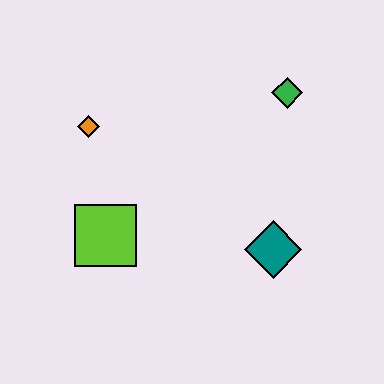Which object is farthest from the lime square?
The green diamond is farthest from the lime square.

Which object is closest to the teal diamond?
The green diamond is closest to the teal diamond.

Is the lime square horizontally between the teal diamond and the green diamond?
No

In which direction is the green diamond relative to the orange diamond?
The green diamond is to the right of the orange diamond.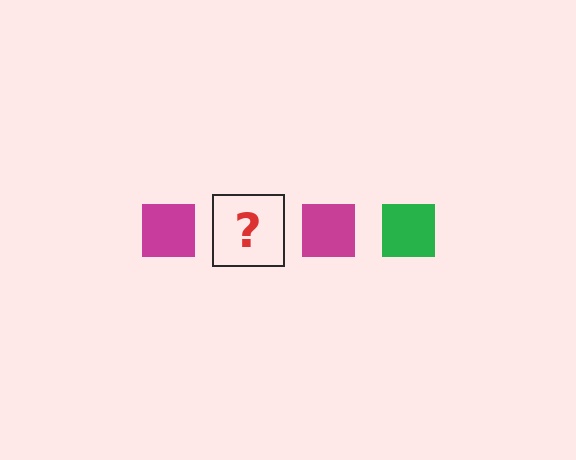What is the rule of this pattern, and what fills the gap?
The rule is that the pattern cycles through magenta, green squares. The gap should be filled with a green square.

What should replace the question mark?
The question mark should be replaced with a green square.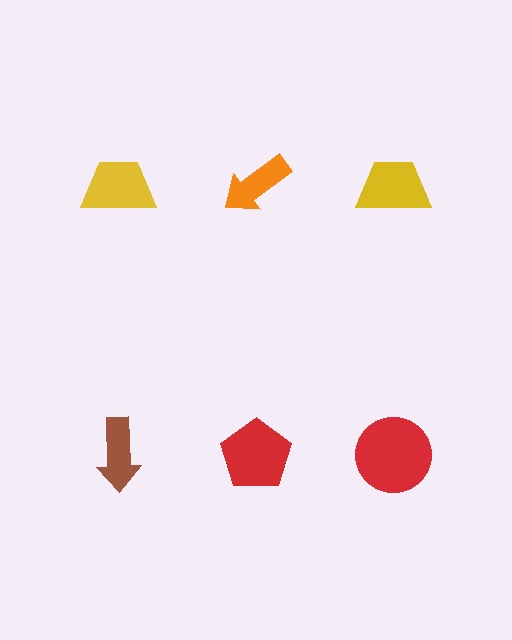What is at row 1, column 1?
A yellow trapezoid.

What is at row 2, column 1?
A brown arrow.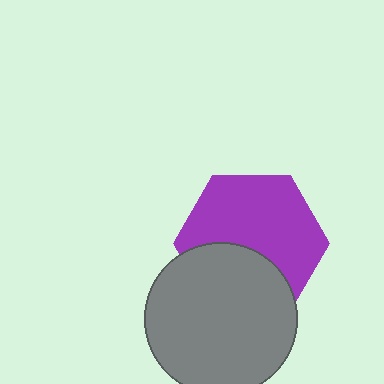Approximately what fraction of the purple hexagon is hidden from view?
Roughly 36% of the purple hexagon is hidden behind the gray circle.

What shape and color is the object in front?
The object in front is a gray circle.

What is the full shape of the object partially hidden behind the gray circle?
The partially hidden object is a purple hexagon.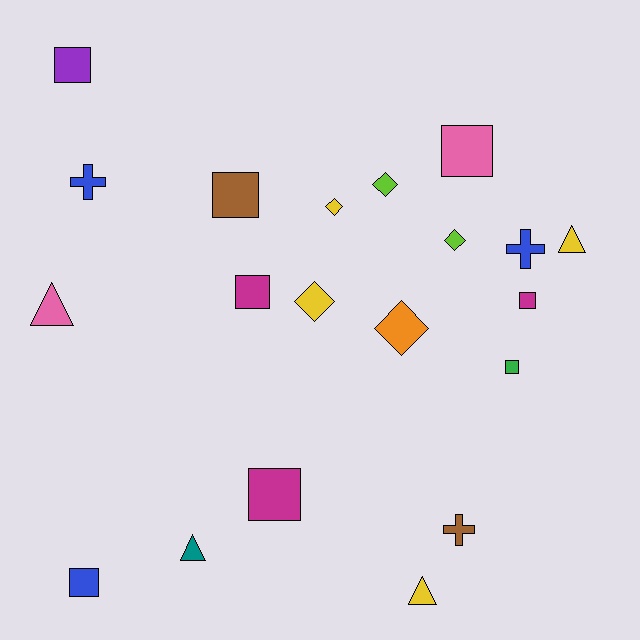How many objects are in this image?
There are 20 objects.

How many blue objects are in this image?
There are 3 blue objects.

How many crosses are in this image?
There are 3 crosses.